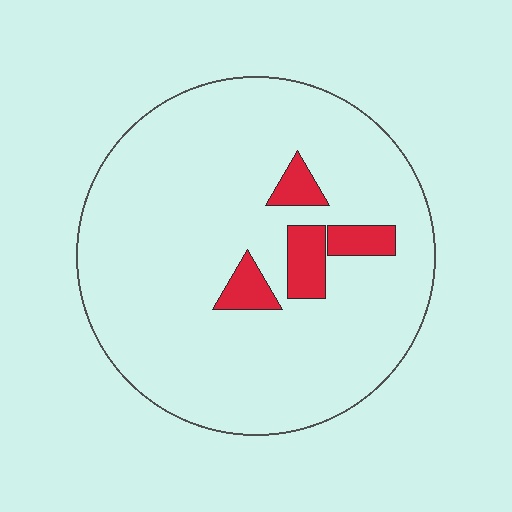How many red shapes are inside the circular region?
4.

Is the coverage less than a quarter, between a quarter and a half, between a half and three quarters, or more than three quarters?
Less than a quarter.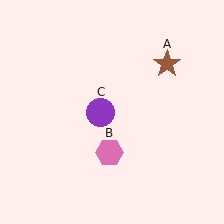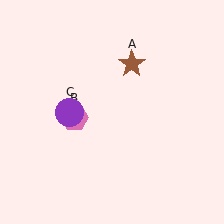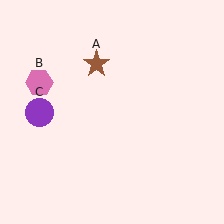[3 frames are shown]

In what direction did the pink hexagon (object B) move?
The pink hexagon (object B) moved up and to the left.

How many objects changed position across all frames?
3 objects changed position: brown star (object A), pink hexagon (object B), purple circle (object C).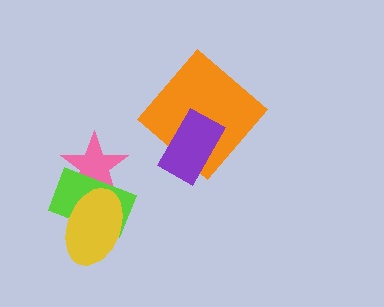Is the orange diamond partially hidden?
Yes, it is partially covered by another shape.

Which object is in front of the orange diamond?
The purple rectangle is in front of the orange diamond.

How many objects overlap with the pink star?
2 objects overlap with the pink star.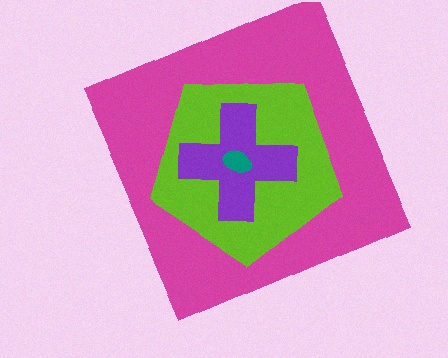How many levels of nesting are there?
4.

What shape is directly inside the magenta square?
The lime pentagon.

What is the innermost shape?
The teal ellipse.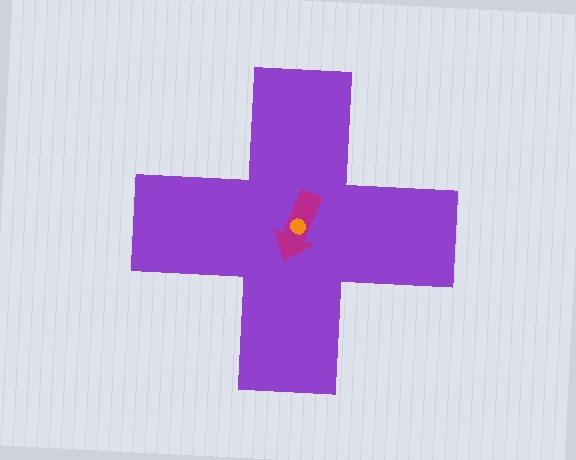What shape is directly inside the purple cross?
The magenta arrow.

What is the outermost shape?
The purple cross.